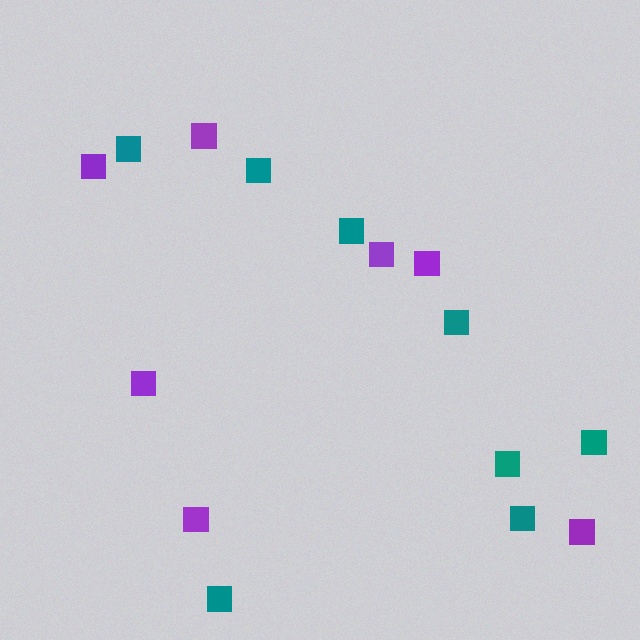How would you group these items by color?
There are 2 groups: one group of purple squares (7) and one group of teal squares (8).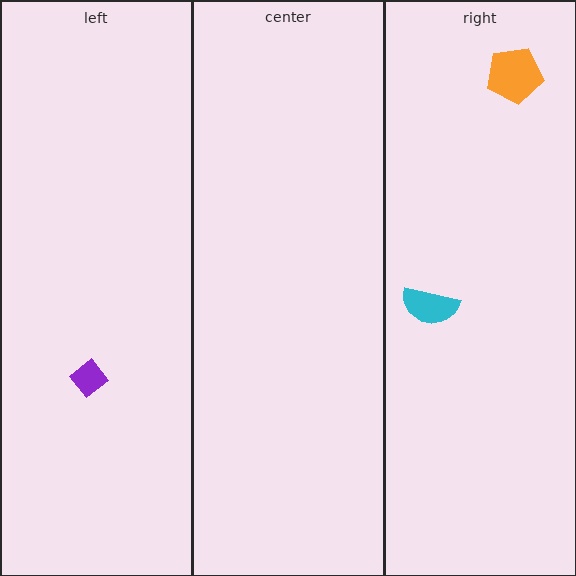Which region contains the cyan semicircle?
The right region.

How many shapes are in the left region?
1.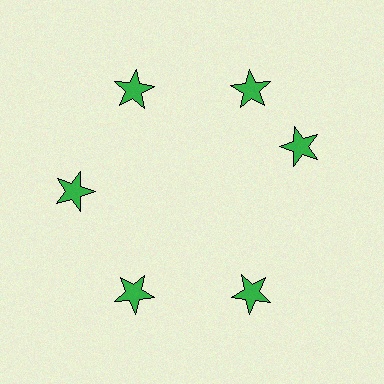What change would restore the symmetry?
The symmetry would be restored by rotating it back into even spacing with its neighbors so that all 6 stars sit at equal angles and equal distance from the center.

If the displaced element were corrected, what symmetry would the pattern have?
It would have 6-fold rotational symmetry — the pattern would map onto itself every 60 degrees.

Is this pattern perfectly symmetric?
No. The 6 green stars are arranged in a ring, but one element near the 3 o'clock position is rotated out of alignment along the ring, breaking the 6-fold rotational symmetry.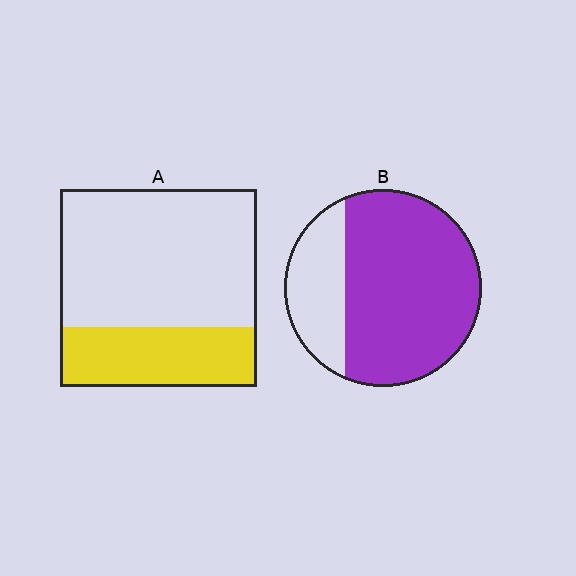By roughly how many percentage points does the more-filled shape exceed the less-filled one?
By roughly 45 percentage points (B over A).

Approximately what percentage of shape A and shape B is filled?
A is approximately 30% and B is approximately 75%.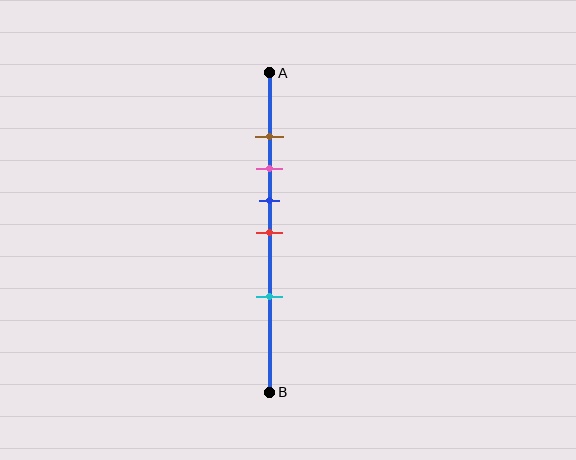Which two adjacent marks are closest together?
The brown and pink marks are the closest adjacent pair.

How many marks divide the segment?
There are 5 marks dividing the segment.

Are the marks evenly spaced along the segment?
No, the marks are not evenly spaced.